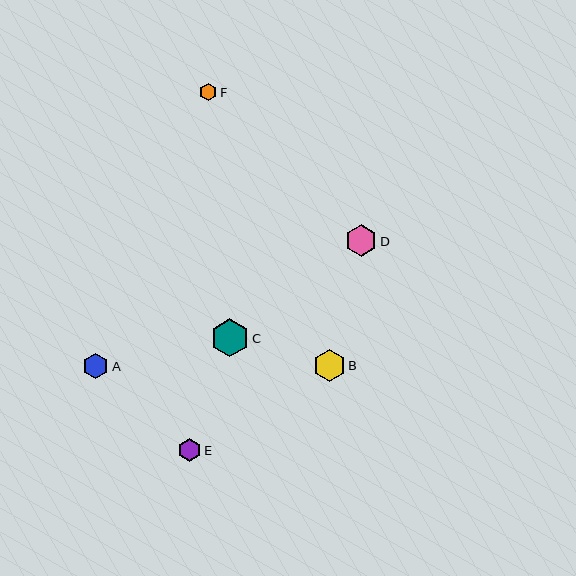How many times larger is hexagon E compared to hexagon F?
Hexagon E is approximately 1.3 times the size of hexagon F.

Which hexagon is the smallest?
Hexagon F is the smallest with a size of approximately 17 pixels.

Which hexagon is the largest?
Hexagon C is the largest with a size of approximately 38 pixels.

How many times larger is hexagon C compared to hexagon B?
Hexagon C is approximately 1.2 times the size of hexagon B.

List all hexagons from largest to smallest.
From largest to smallest: C, B, D, A, E, F.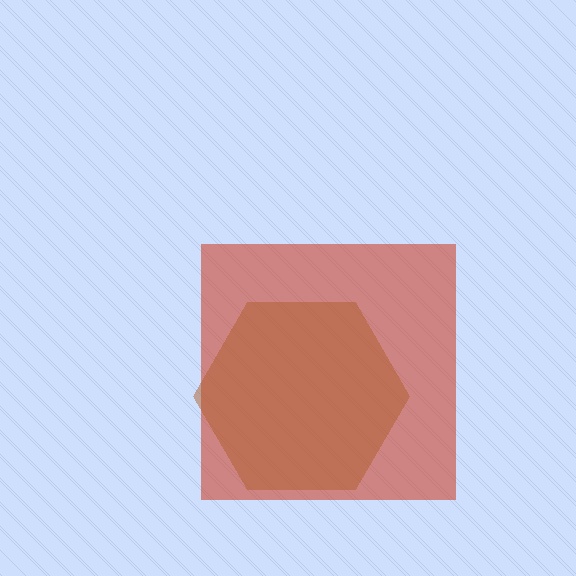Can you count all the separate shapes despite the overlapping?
Yes, there are 2 separate shapes.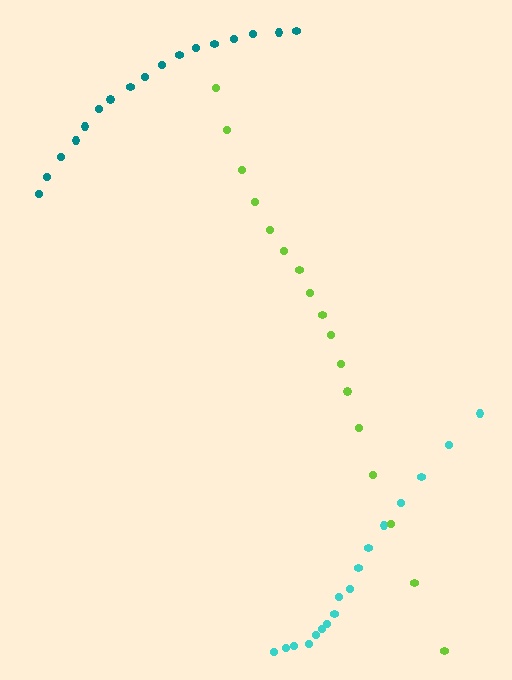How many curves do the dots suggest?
There are 3 distinct paths.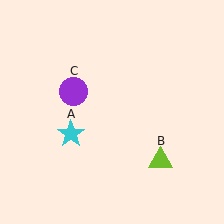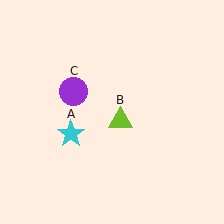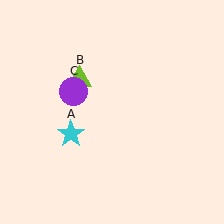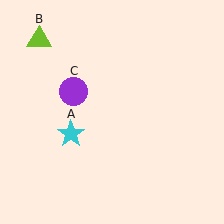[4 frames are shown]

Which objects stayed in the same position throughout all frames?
Cyan star (object A) and purple circle (object C) remained stationary.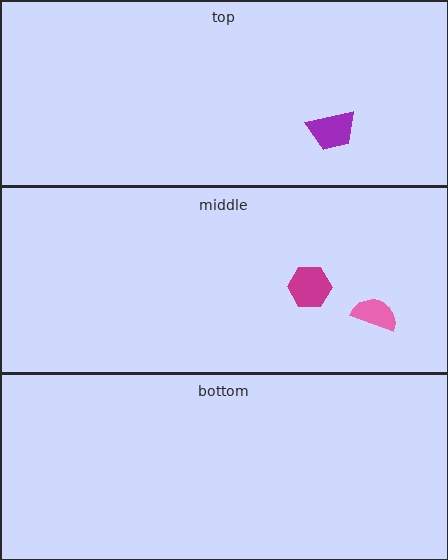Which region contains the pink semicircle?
The middle region.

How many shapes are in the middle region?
2.